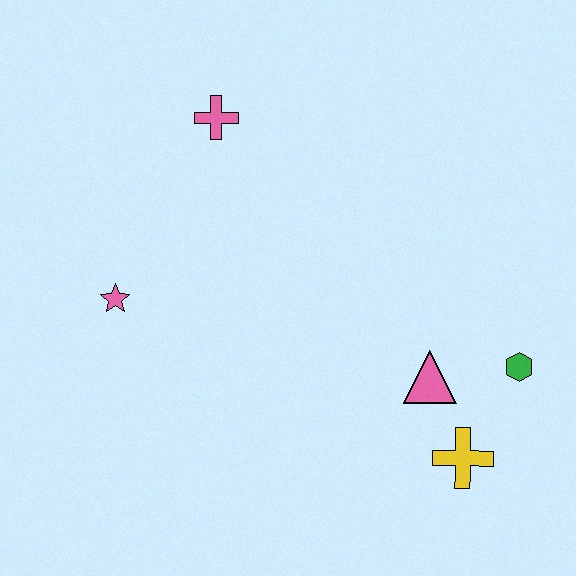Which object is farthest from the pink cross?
The yellow cross is farthest from the pink cross.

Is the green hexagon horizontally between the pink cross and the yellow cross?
No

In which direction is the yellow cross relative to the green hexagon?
The yellow cross is below the green hexagon.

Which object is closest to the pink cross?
The pink star is closest to the pink cross.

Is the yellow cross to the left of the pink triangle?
No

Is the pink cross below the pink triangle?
No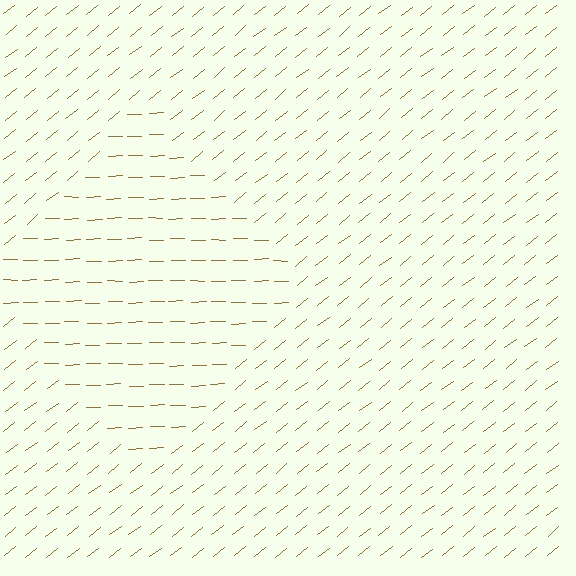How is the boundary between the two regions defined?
The boundary is defined purely by a change in line orientation (approximately 37 degrees difference). All lines are the same color and thickness.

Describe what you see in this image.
The image is filled with small brown line segments. A diamond region in the image has lines oriented differently from the surrounding lines, creating a visible texture boundary.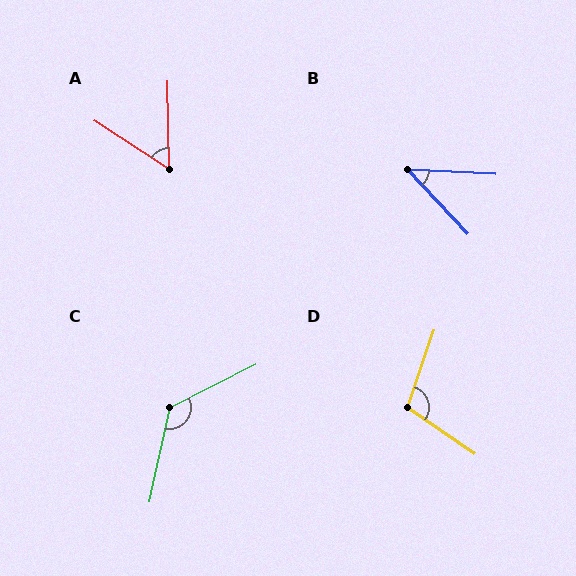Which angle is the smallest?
B, at approximately 44 degrees.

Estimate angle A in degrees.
Approximately 56 degrees.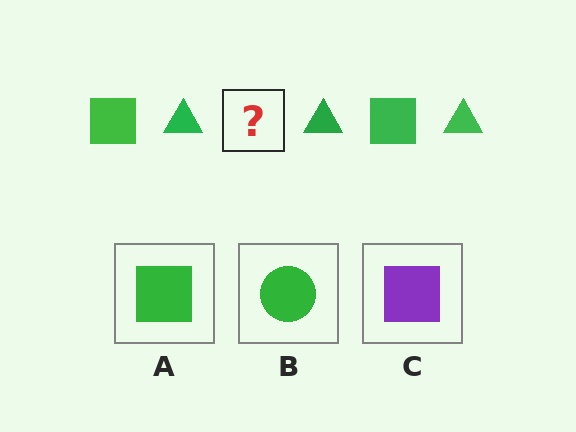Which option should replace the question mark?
Option A.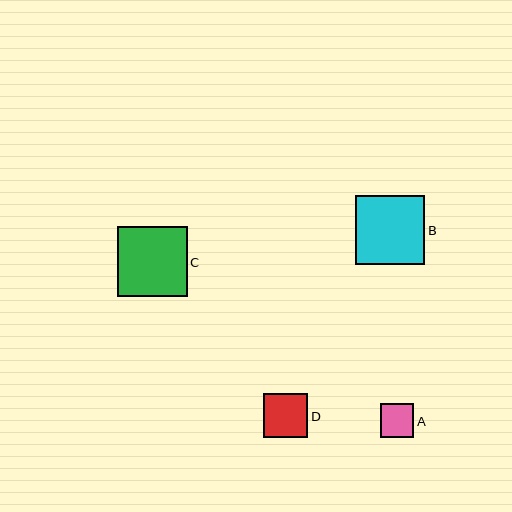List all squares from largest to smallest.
From largest to smallest: C, B, D, A.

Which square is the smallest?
Square A is the smallest with a size of approximately 33 pixels.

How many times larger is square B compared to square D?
Square B is approximately 1.6 times the size of square D.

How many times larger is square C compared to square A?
Square C is approximately 2.1 times the size of square A.